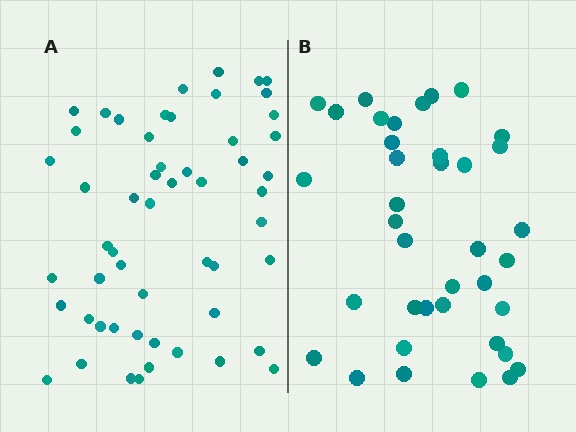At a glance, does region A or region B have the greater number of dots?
Region A (the left region) has more dots.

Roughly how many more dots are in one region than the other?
Region A has approximately 15 more dots than region B.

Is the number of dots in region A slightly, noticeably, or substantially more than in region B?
Region A has noticeably more, but not dramatically so. The ratio is roughly 1.4 to 1.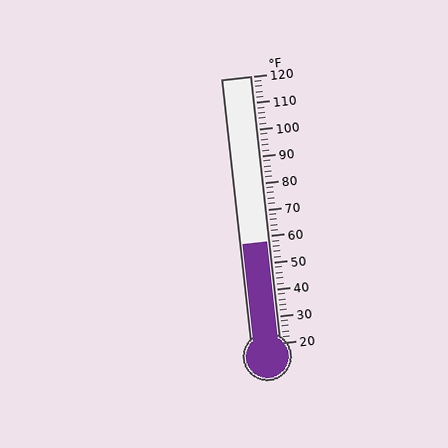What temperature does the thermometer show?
The thermometer shows approximately 58°F.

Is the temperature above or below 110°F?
The temperature is below 110°F.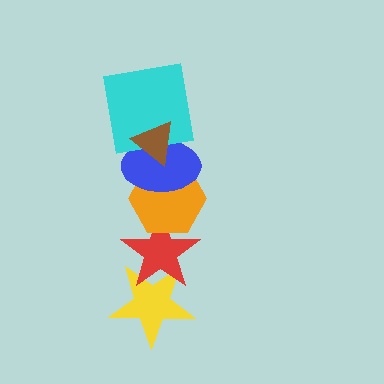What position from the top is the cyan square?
The cyan square is 2nd from the top.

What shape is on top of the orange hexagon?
The blue ellipse is on top of the orange hexagon.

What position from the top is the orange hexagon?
The orange hexagon is 4th from the top.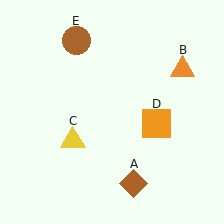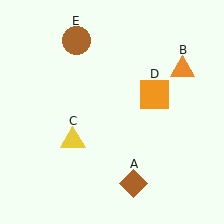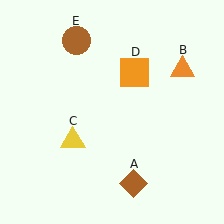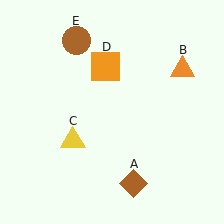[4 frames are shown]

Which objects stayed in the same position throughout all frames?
Brown diamond (object A) and orange triangle (object B) and yellow triangle (object C) and brown circle (object E) remained stationary.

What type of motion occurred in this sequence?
The orange square (object D) rotated counterclockwise around the center of the scene.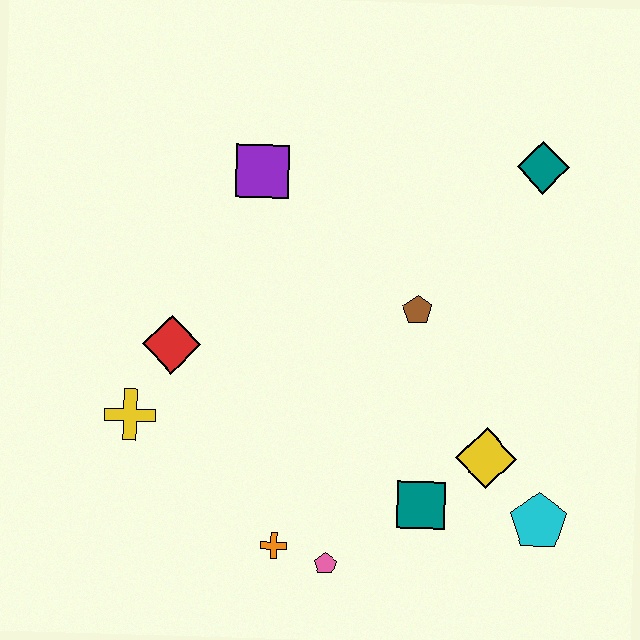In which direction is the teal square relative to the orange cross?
The teal square is to the right of the orange cross.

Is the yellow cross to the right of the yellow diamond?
No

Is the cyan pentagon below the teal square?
Yes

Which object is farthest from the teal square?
The purple square is farthest from the teal square.